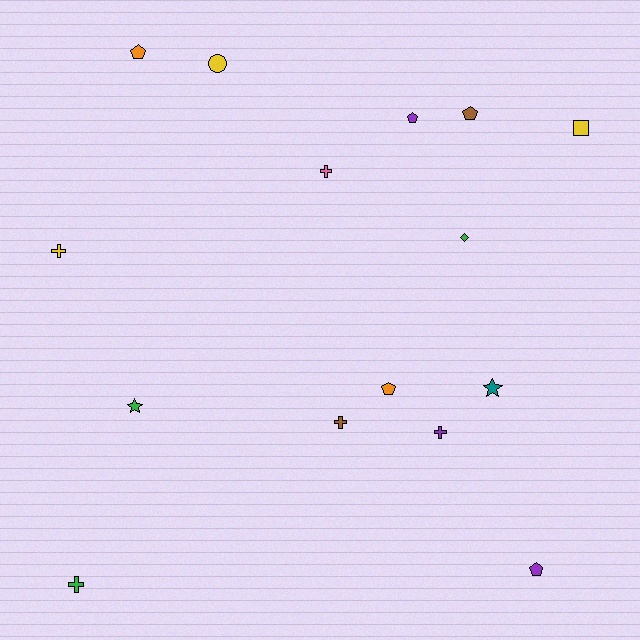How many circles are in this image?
There is 1 circle.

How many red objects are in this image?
There are no red objects.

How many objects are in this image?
There are 15 objects.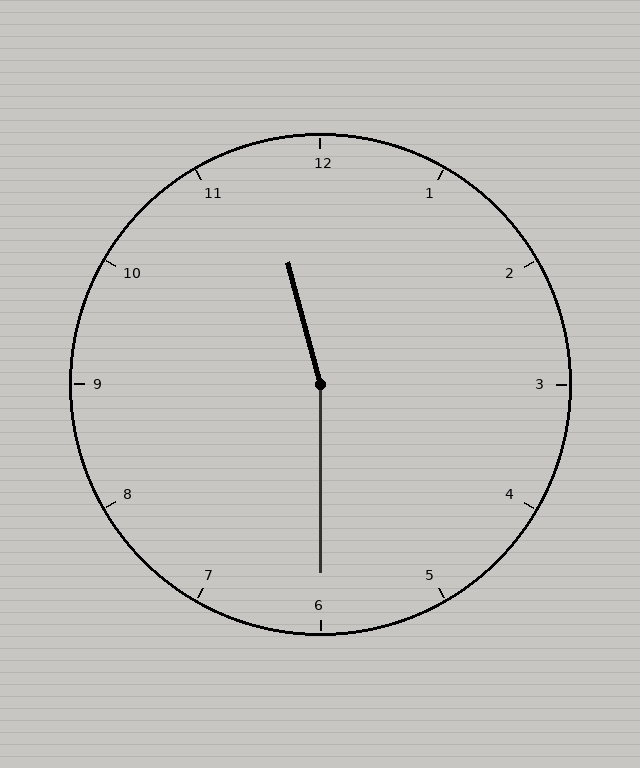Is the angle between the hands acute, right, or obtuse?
It is obtuse.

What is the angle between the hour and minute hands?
Approximately 165 degrees.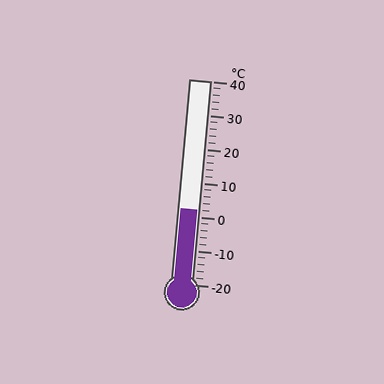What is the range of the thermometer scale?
The thermometer scale ranges from -20°C to 40°C.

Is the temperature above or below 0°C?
The temperature is above 0°C.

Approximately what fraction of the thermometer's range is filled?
The thermometer is filled to approximately 35% of its range.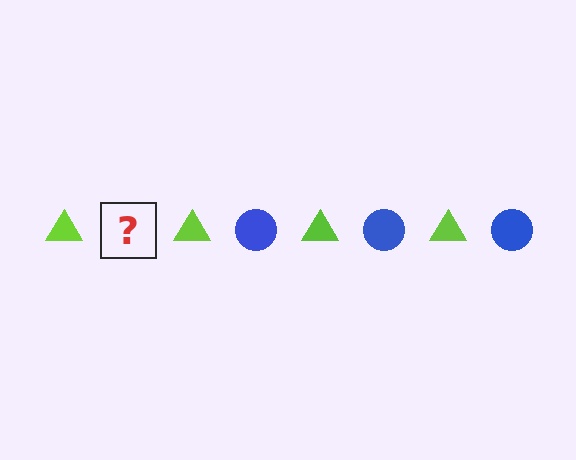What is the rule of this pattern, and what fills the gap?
The rule is that the pattern alternates between lime triangle and blue circle. The gap should be filled with a blue circle.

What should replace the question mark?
The question mark should be replaced with a blue circle.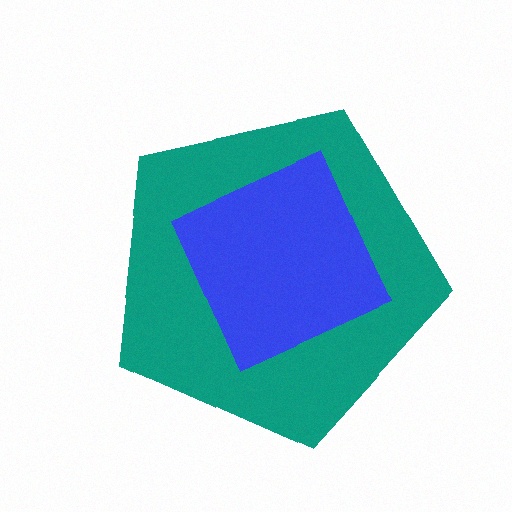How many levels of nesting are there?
2.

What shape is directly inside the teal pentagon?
The blue square.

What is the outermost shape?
The teal pentagon.